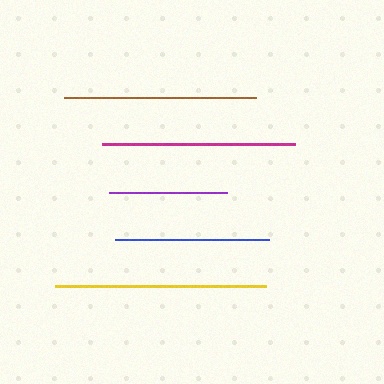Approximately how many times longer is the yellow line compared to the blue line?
The yellow line is approximately 1.4 times the length of the blue line.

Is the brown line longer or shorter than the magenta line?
The magenta line is longer than the brown line.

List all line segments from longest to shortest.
From longest to shortest: yellow, magenta, brown, blue, purple.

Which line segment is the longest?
The yellow line is the longest at approximately 211 pixels.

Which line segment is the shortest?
The purple line is the shortest at approximately 118 pixels.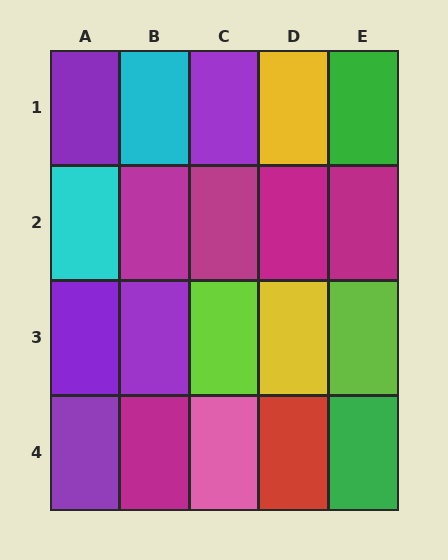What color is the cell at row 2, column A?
Cyan.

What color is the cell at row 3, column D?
Yellow.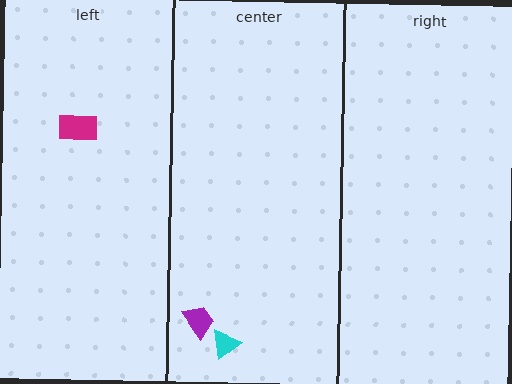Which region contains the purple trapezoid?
The center region.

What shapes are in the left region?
The magenta rectangle.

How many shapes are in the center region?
2.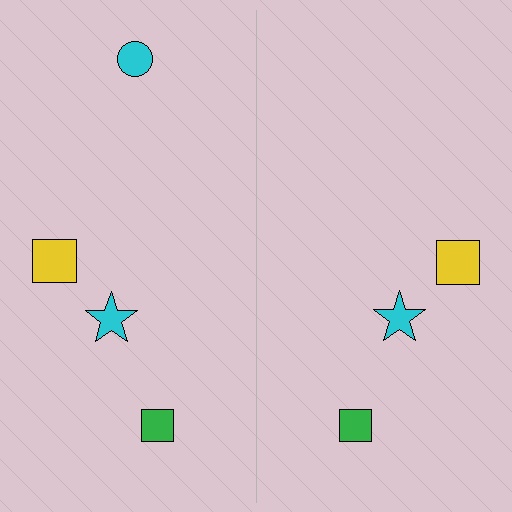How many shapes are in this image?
There are 7 shapes in this image.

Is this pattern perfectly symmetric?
No, the pattern is not perfectly symmetric. A cyan circle is missing from the right side.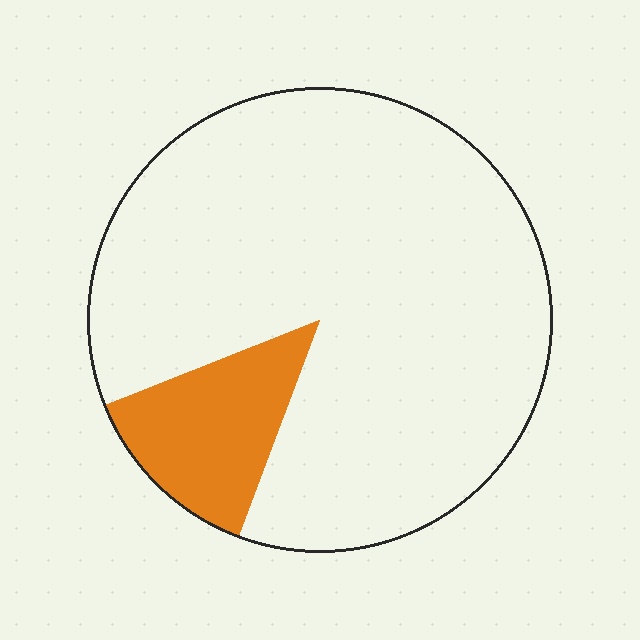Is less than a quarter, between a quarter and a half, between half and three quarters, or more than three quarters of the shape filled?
Less than a quarter.